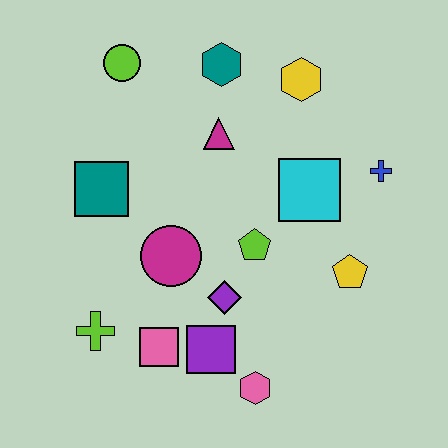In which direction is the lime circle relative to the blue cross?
The lime circle is to the left of the blue cross.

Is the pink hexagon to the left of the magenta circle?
No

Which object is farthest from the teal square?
The blue cross is farthest from the teal square.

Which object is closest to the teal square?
The magenta circle is closest to the teal square.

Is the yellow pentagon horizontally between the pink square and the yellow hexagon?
No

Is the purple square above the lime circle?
No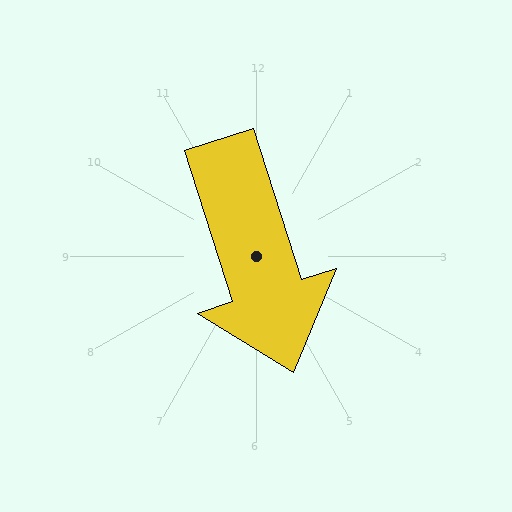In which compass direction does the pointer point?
South.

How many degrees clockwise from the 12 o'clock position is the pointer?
Approximately 162 degrees.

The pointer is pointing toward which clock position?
Roughly 5 o'clock.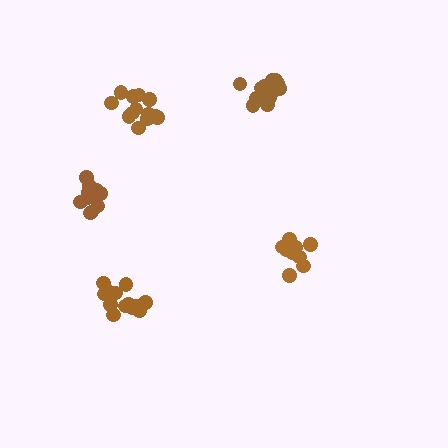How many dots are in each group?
Group 1: 13 dots, Group 2: 13 dots, Group 3: 9 dots, Group 4: 12 dots, Group 5: 15 dots (62 total).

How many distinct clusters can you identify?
There are 5 distinct clusters.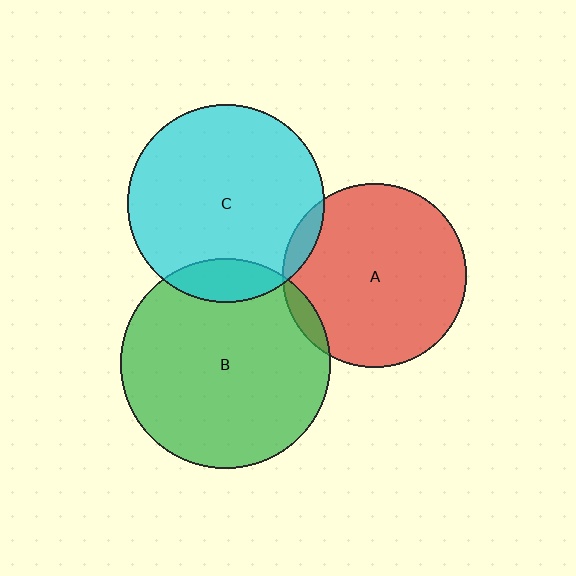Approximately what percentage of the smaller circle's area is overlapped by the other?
Approximately 5%.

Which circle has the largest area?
Circle B (green).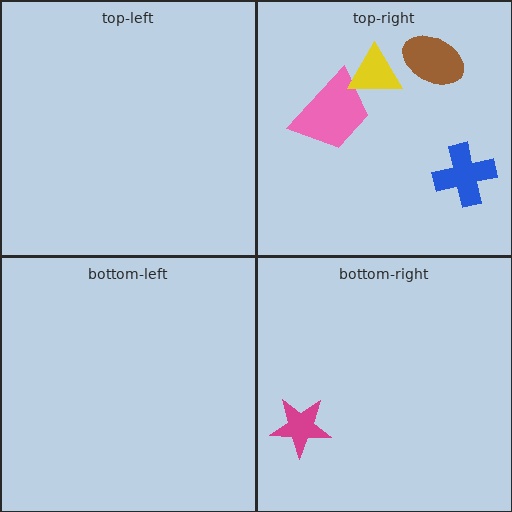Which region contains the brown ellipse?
The top-right region.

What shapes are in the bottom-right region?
The magenta star.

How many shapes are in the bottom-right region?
1.